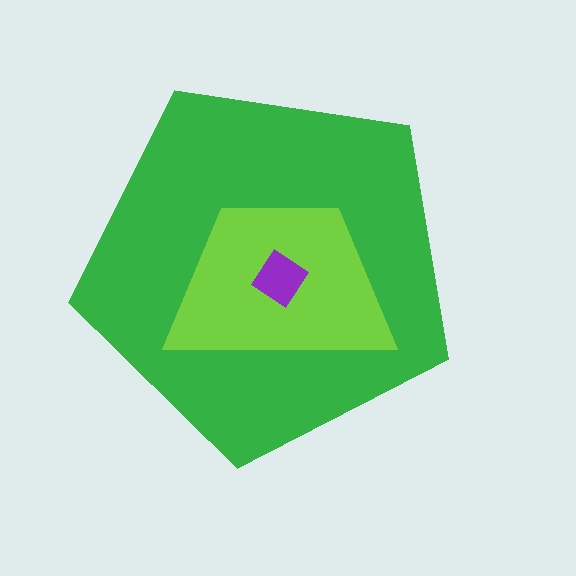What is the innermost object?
The purple diamond.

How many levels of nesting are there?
3.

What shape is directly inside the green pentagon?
The lime trapezoid.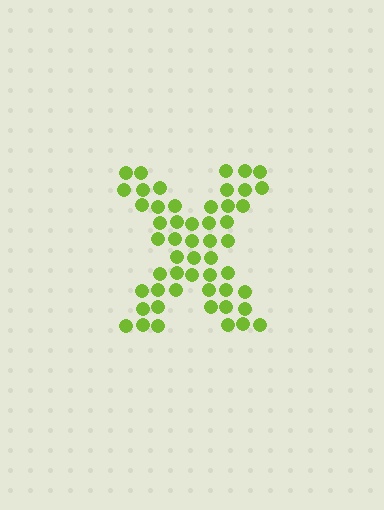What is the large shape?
The large shape is the letter X.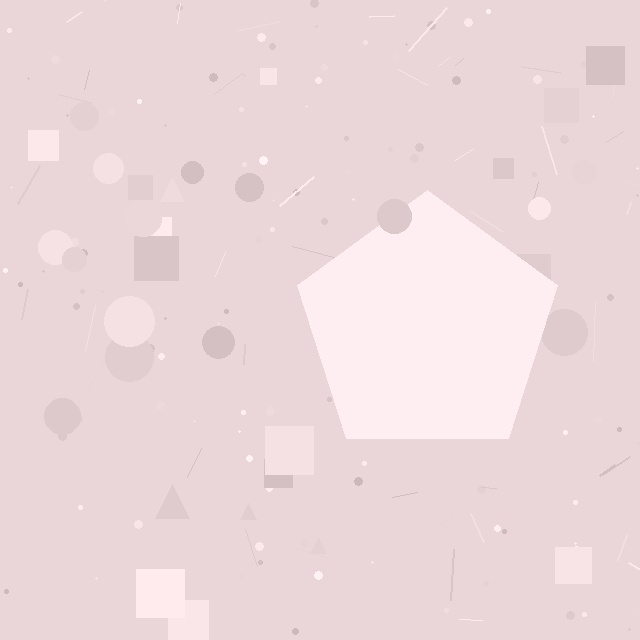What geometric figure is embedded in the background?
A pentagon is embedded in the background.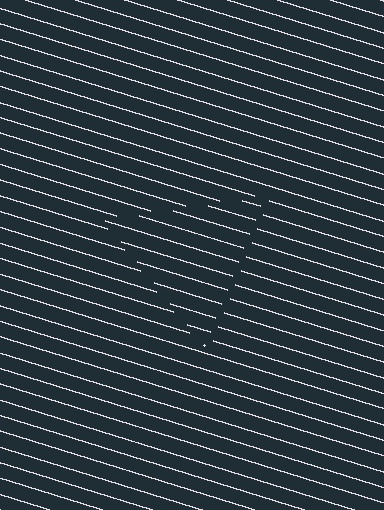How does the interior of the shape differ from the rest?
The interior of the shape contains the same grating, shifted by half a period — the contour is defined by the phase discontinuity where line-ends from the inner and outer gratings abut.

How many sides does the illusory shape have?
3 sides — the line-ends trace a triangle.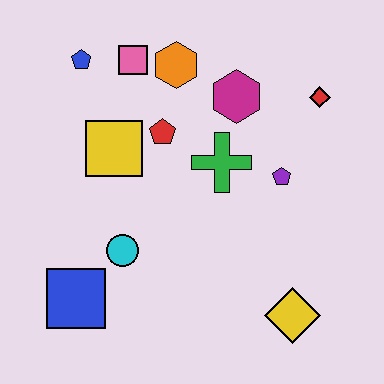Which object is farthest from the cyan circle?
The red diamond is farthest from the cyan circle.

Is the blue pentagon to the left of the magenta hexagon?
Yes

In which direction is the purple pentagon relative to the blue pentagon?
The purple pentagon is to the right of the blue pentagon.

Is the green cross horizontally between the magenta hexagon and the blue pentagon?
Yes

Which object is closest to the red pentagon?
The yellow square is closest to the red pentagon.